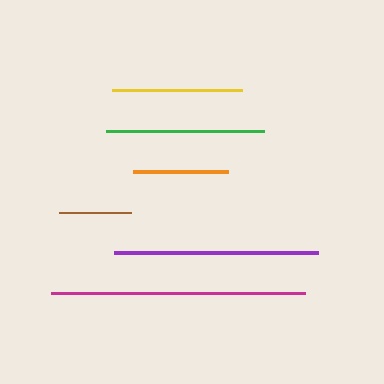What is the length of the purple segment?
The purple segment is approximately 205 pixels long.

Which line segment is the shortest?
The brown line is the shortest at approximately 73 pixels.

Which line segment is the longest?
The magenta line is the longest at approximately 253 pixels.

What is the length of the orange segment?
The orange segment is approximately 95 pixels long.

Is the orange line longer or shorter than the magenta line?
The magenta line is longer than the orange line.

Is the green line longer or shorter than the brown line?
The green line is longer than the brown line.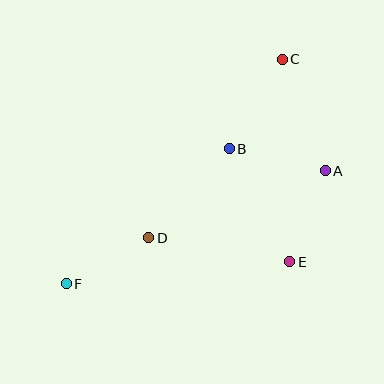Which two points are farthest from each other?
Points C and F are farthest from each other.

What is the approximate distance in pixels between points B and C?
The distance between B and C is approximately 104 pixels.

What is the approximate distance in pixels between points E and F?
The distance between E and F is approximately 225 pixels.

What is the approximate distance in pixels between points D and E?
The distance between D and E is approximately 143 pixels.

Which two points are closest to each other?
Points D and F are closest to each other.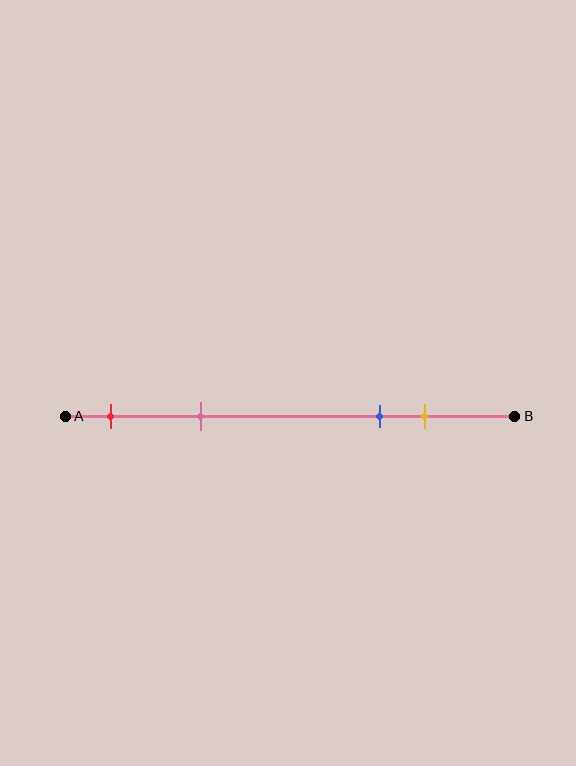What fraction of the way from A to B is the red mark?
The red mark is approximately 10% (0.1) of the way from A to B.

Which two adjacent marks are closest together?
The blue and yellow marks are the closest adjacent pair.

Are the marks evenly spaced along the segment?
No, the marks are not evenly spaced.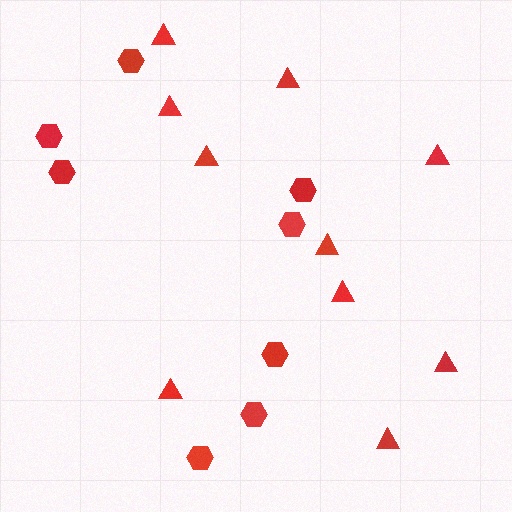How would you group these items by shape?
There are 2 groups: one group of hexagons (8) and one group of triangles (10).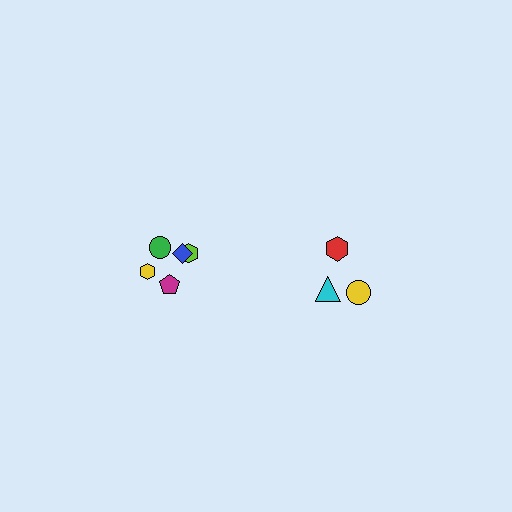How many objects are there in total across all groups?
There are 8 objects.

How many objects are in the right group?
There are 3 objects.